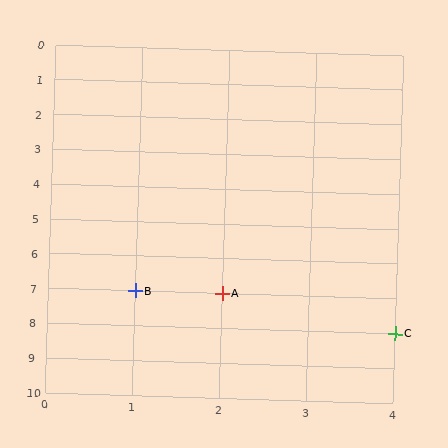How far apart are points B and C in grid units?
Points B and C are 3 columns and 1 row apart (about 3.2 grid units diagonally).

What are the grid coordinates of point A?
Point A is at grid coordinates (2, 7).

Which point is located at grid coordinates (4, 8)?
Point C is at (4, 8).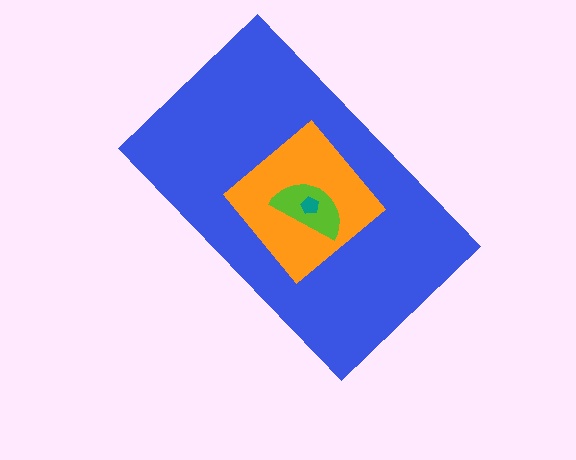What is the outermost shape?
The blue rectangle.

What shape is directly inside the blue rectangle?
The orange diamond.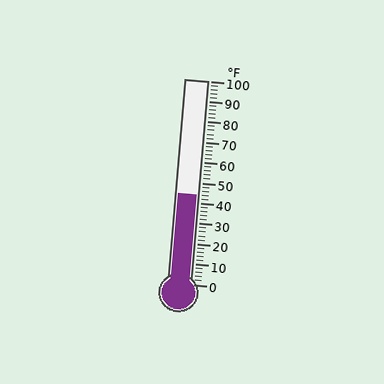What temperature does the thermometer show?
The thermometer shows approximately 44°F.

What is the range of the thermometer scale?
The thermometer scale ranges from 0°F to 100°F.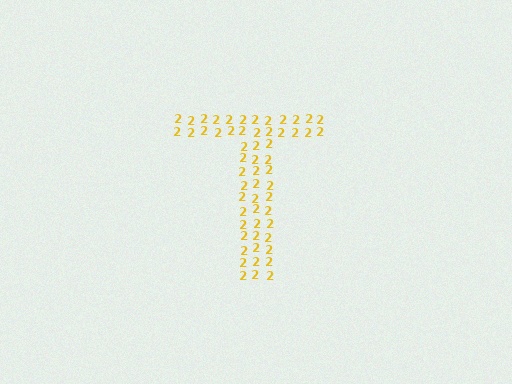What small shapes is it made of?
It is made of small digit 2's.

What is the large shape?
The large shape is the letter T.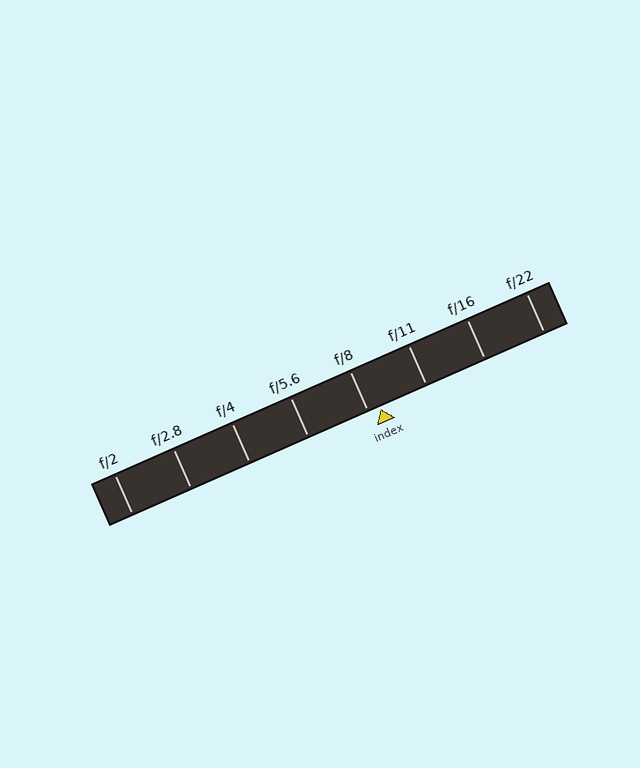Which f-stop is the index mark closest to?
The index mark is closest to f/8.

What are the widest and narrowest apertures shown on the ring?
The widest aperture shown is f/2 and the narrowest is f/22.